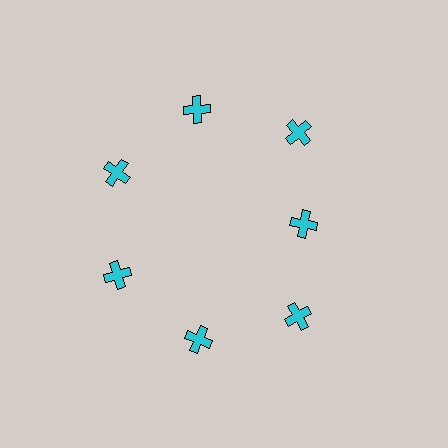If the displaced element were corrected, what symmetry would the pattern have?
It would have 7-fold rotational symmetry — the pattern would map onto itself every 51 degrees.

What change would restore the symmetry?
The symmetry would be restored by moving it outward, back onto the ring so that all 7 crosses sit at equal angles and equal distance from the center.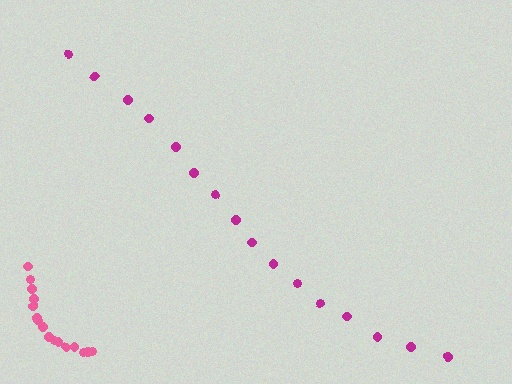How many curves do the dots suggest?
There are 2 distinct paths.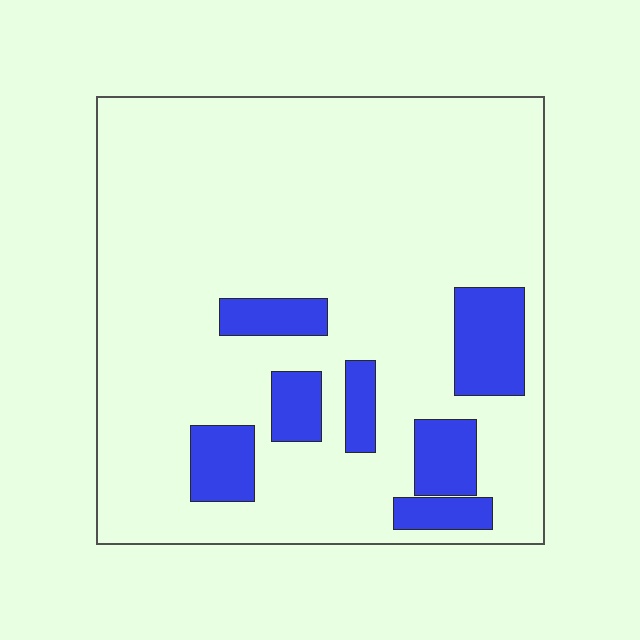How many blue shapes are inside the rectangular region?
7.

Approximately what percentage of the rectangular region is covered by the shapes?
Approximately 15%.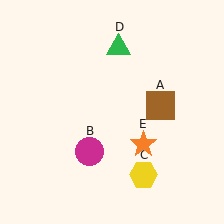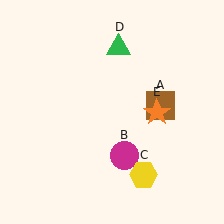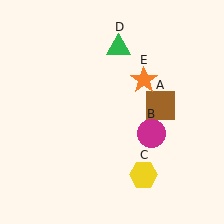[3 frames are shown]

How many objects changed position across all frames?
2 objects changed position: magenta circle (object B), orange star (object E).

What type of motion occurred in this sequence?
The magenta circle (object B), orange star (object E) rotated counterclockwise around the center of the scene.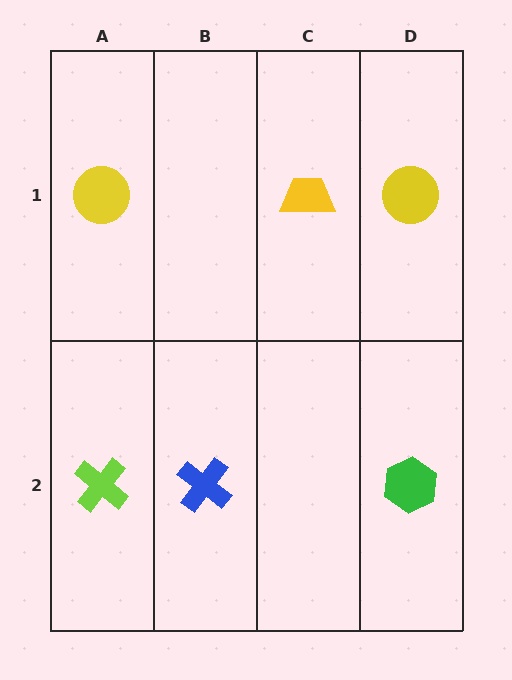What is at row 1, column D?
A yellow circle.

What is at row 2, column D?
A green hexagon.